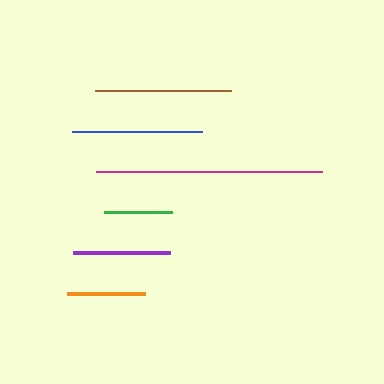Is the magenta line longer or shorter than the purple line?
The magenta line is longer than the purple line.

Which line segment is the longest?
The magenta line is the longest at approximately 226 pixels.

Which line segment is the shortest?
The green line is the shortest at approximately 68 pixels.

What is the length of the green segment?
The green segment is approximately 68 pixels long.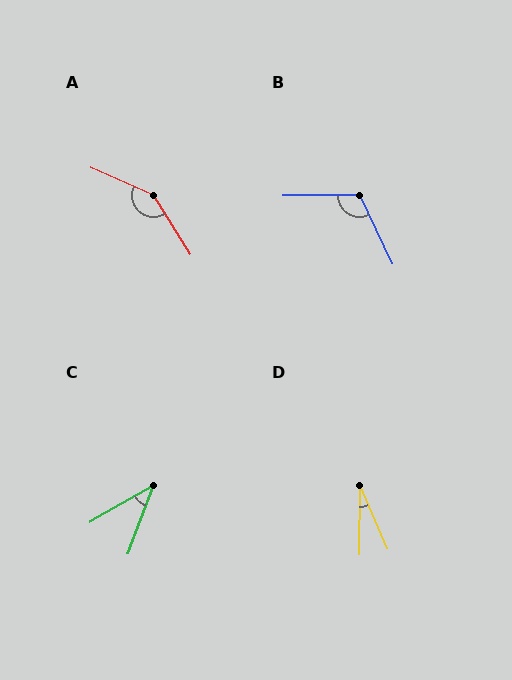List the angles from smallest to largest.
D (24°), C (40°), B (115°), A (146°).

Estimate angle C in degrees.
Approximately 40 degrees.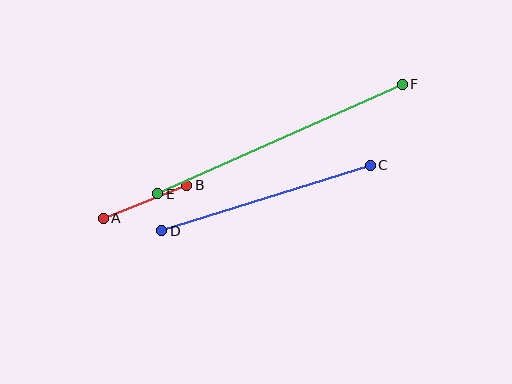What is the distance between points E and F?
The distance is approximately 268 pixels.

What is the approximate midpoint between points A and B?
The midpoint is at approximately (145, 202) pixels.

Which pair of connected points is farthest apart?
Points E and F are farthest apart.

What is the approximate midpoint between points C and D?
The midpoint is at approximately (266, 198) pixels.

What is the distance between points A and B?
The distance is approximately 90 pixels.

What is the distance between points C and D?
The distance is approximately 219 pixels.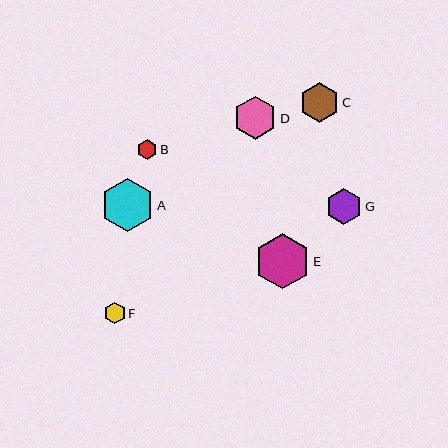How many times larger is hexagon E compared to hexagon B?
Hexagon E is approximately 2.8 times the size of hexagon B.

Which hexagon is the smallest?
Hexagon B is the smallest with a size of approximately 20 pixels.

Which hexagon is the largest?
Hexagon E is the largest with a size of approximately 56 pixels.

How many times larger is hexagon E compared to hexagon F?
Hexagon E is approximately 2.6 times the size of hexagon F.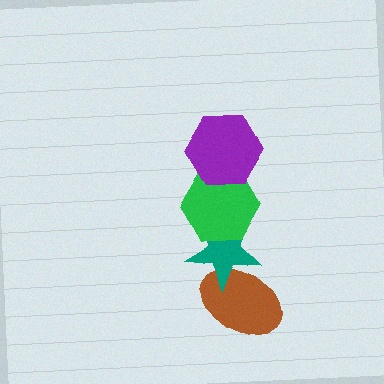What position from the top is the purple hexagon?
The purple hexagon is 1st from the top.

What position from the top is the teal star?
The teal star is 3rd from the top.